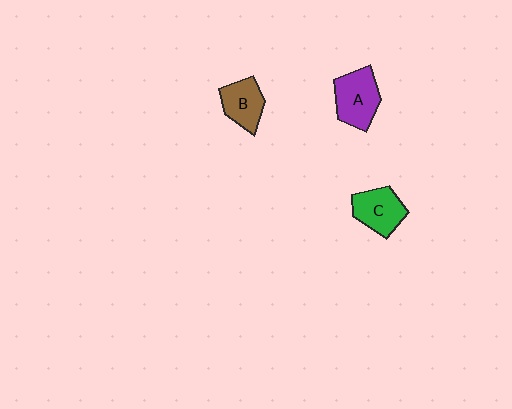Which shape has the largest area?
Shape A (purple).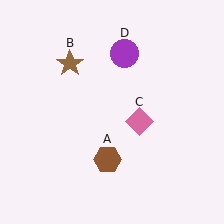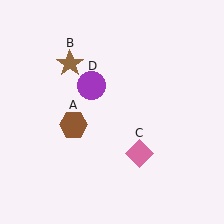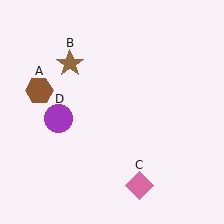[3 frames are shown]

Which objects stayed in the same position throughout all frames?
Brown star (object B) remained stationary.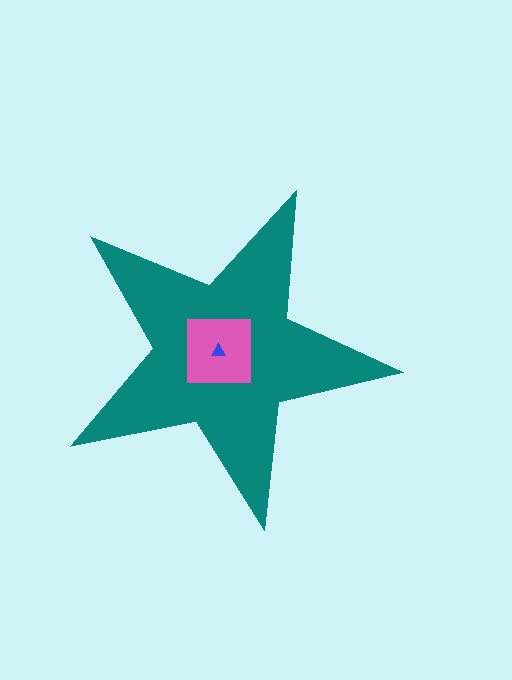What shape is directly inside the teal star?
The pink square.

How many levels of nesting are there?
3.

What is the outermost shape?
The teal star.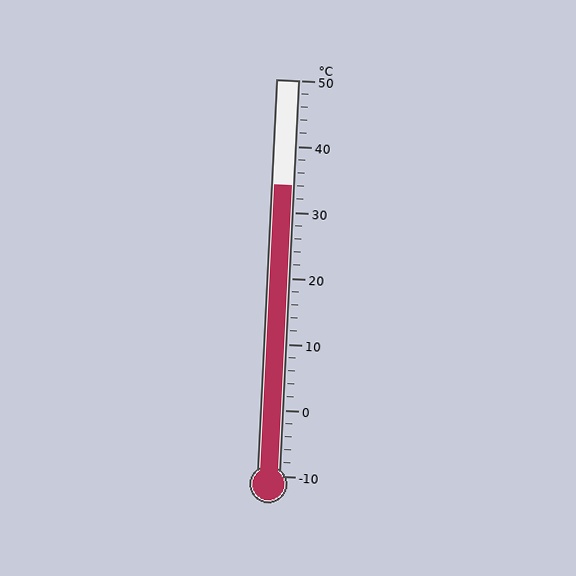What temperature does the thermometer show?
The thermometer shows approximately 34°C.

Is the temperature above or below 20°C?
The temperature is above 20°C.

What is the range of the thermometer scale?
The thermometer scale ranges from -10°C to 50°C.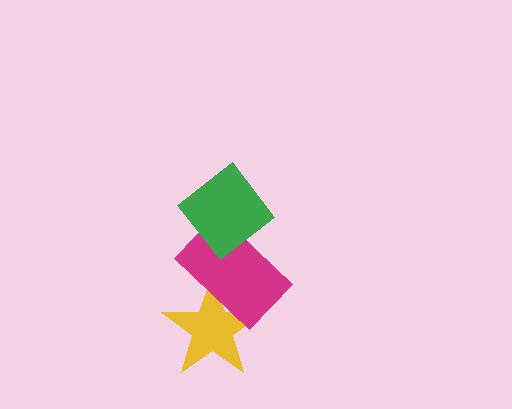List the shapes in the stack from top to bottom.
From top to bottom: the green diamond, the magenta rectangle, the yellow star.